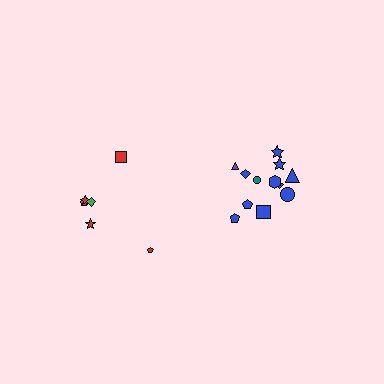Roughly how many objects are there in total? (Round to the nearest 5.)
Roughly 20 objects in total.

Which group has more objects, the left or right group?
The right group.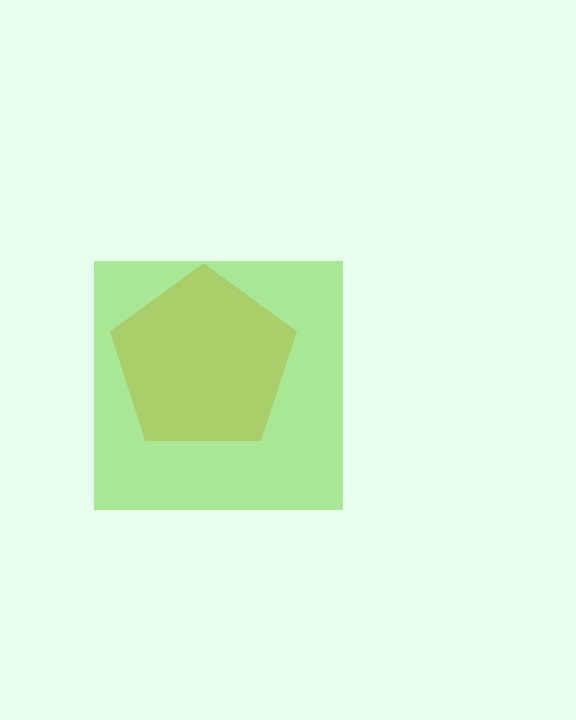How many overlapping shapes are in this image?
There are 2 overlapping shapes in the image.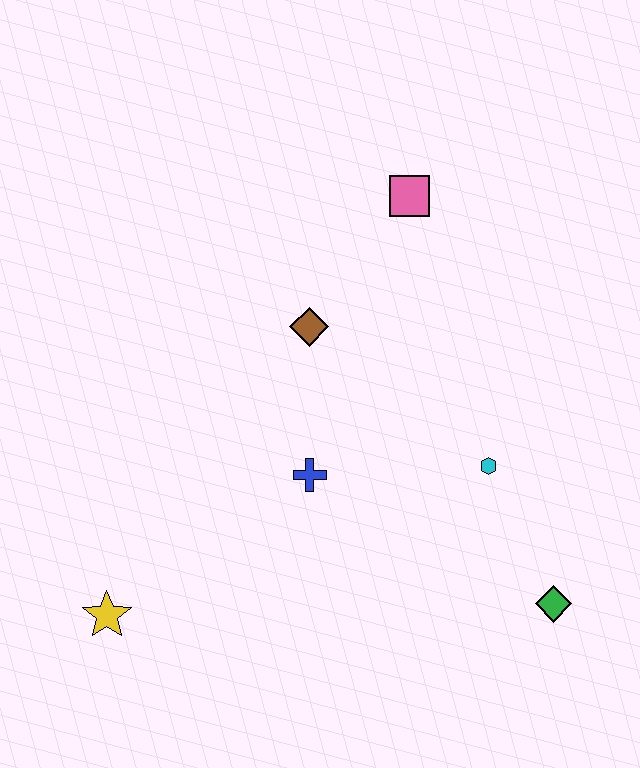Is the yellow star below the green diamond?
Yes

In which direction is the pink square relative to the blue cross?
The pink square is above the blue cross.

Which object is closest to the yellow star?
The blue cross is closest to the yellow star.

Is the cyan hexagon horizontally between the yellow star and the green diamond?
Yes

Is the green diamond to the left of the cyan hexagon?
No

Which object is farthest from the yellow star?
The pink square is farthest from the yellow star.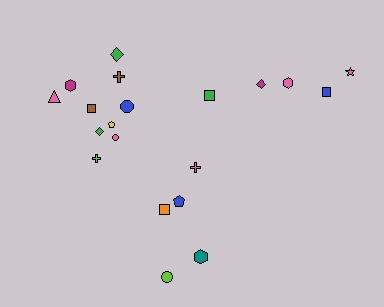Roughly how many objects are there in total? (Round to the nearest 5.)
Roughly 20 objects in total.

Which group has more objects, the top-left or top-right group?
The top-left group.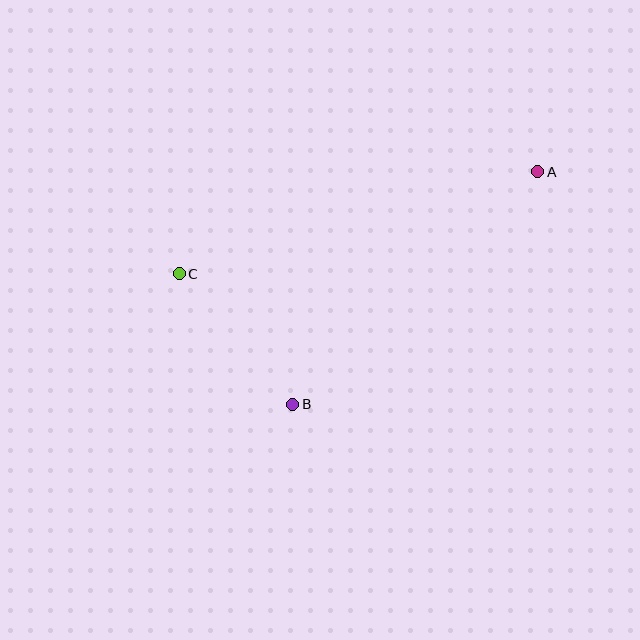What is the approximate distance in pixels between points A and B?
The distance between A and B is approximately 338 pixels.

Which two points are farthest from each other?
Points A and C are farthest from each other.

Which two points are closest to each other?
Points B and C are closest to each other.